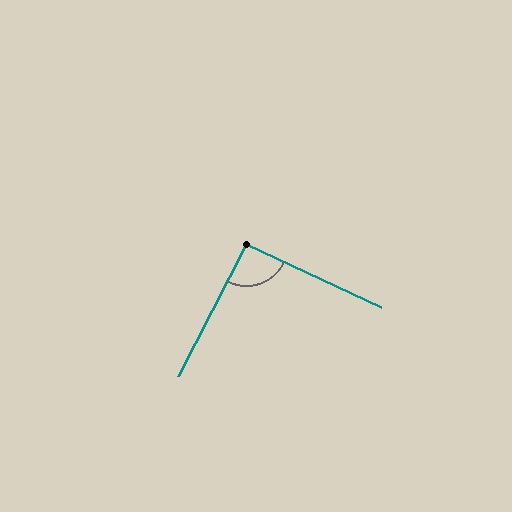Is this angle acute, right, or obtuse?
It is approximately a right angle.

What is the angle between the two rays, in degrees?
Approximately 92 degrees.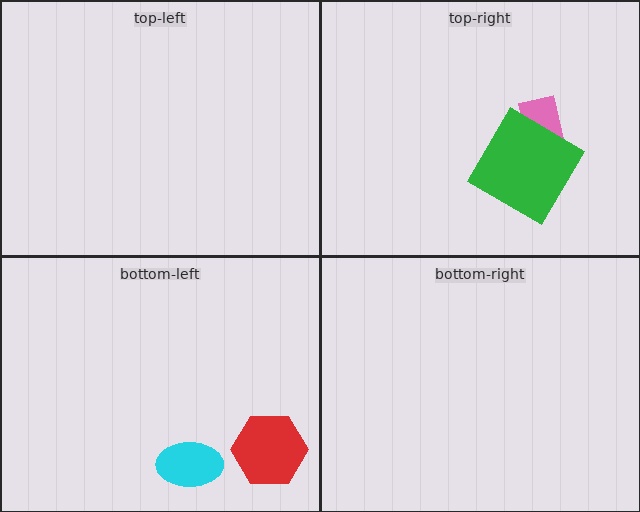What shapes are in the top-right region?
The pink rectangle, the green diamond.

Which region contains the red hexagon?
The bottom-left region.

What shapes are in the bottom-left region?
The red hexagon, the cyan ellipse.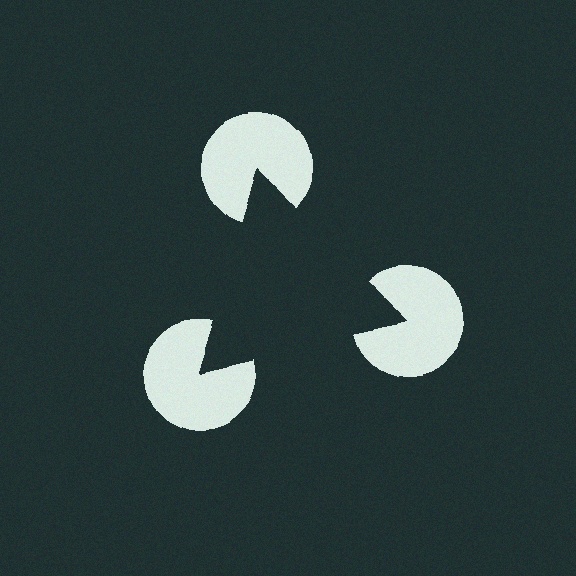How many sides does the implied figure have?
3 sides.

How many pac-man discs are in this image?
There are 3 — one at each vertex of the illusory triangle.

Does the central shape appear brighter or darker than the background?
It typically appears slightly darker than the background, even though no actual brightness change is drawn.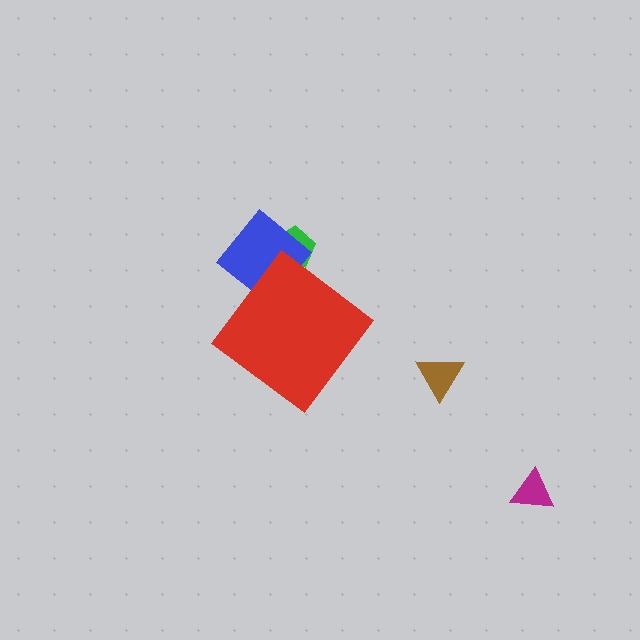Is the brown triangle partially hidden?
No, the brown triangle is fully visible.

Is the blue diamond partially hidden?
Yes, the blue diamond is partially hidden behind the red diamond.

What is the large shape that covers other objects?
A red diamond.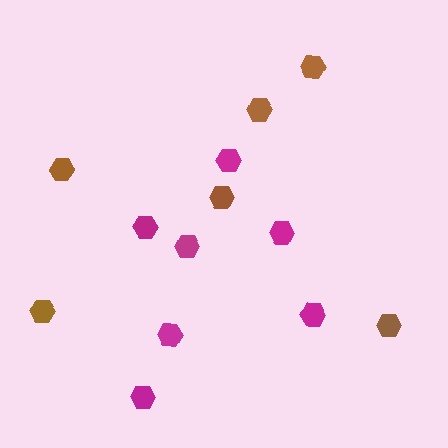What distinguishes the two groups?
There are 2 groups: one group of magenta hexagons (7) and one group of brown hexagons (6).